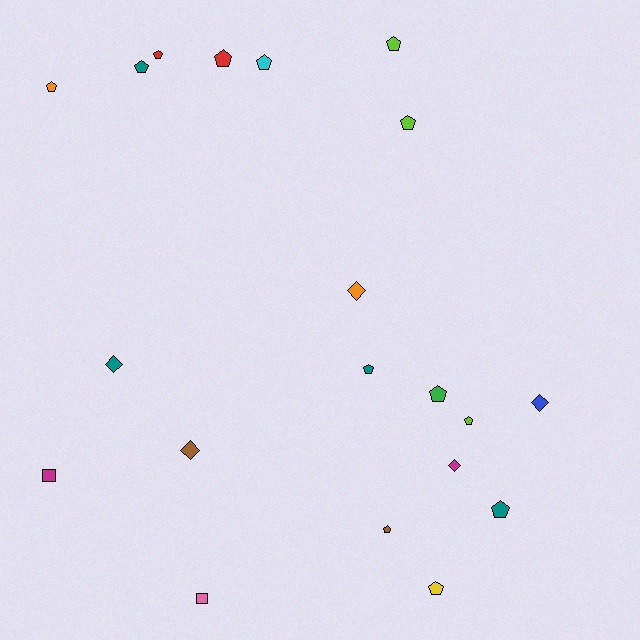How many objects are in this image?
There are 20 objects.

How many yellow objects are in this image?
There is 1 yellow object.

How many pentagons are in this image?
There are 13 pentagons.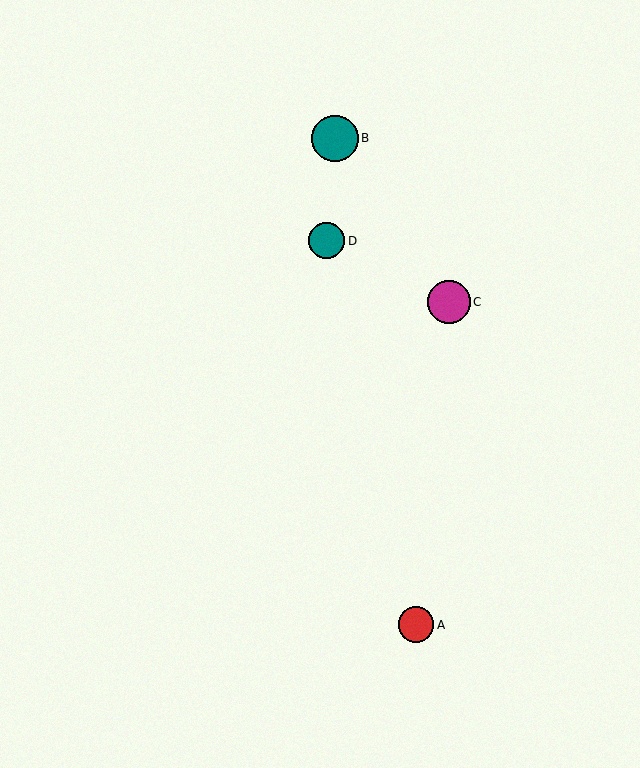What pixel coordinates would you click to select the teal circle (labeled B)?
Click at (335, 138) to select the teal circle B.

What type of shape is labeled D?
Shape D is a teal circle.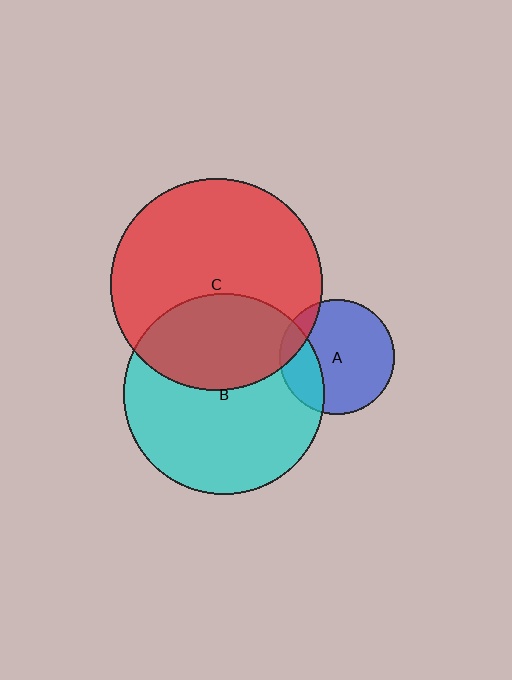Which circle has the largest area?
Circle C (red).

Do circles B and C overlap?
Yes.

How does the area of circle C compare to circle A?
Approximately 3.4 times.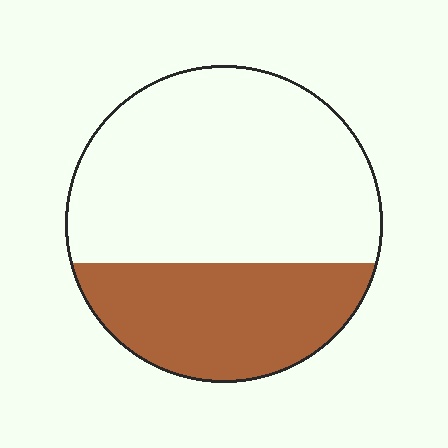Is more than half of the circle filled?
No.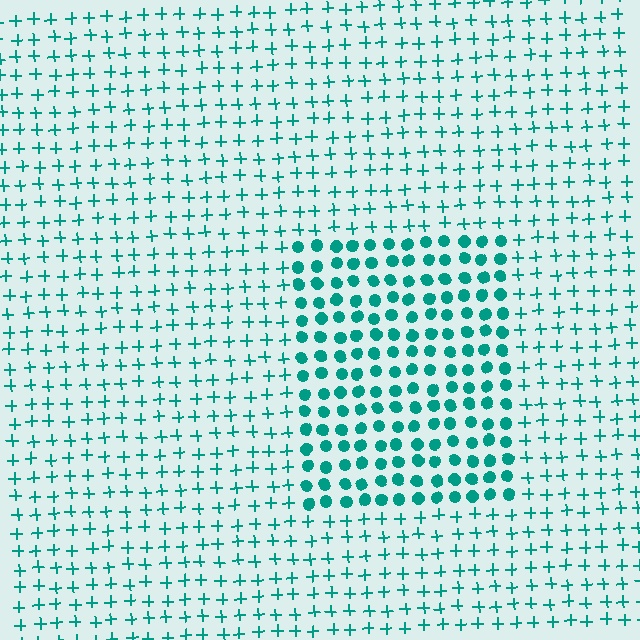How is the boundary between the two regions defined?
The boundary is defined by a change in element shape: circles inside vs. plus signs outside. All elements share the same color and spacing.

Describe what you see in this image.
The image is filled with small teal elements arranged in a uniform grid. A rectangle-shaped region contains circles, while the surrounding area contains plus signs. The boundary is defined purely by the change in element shape.